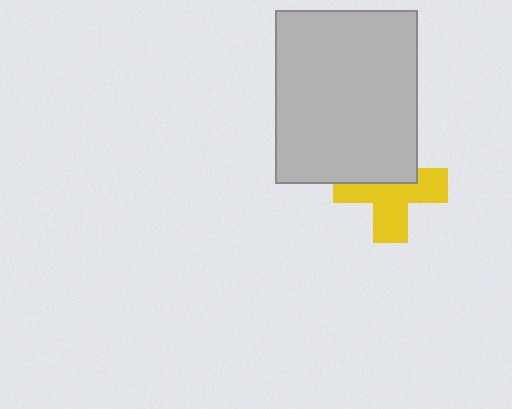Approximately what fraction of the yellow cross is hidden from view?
Roughly 40% of the yellow cross is hidden behind the light gray rectangle.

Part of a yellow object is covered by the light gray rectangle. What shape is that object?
It is a cross.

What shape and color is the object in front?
The object in front is a light gray rectangle.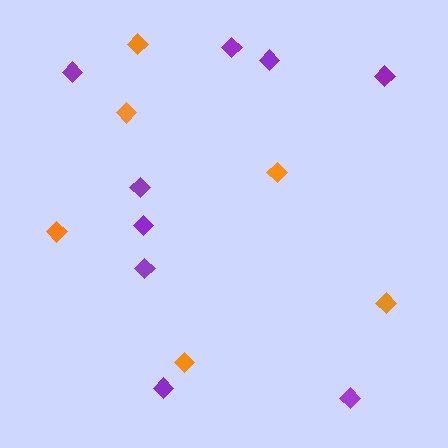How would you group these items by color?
There are 2 groups: one group of purple diamonds (9) and one group of orange diamonds (6).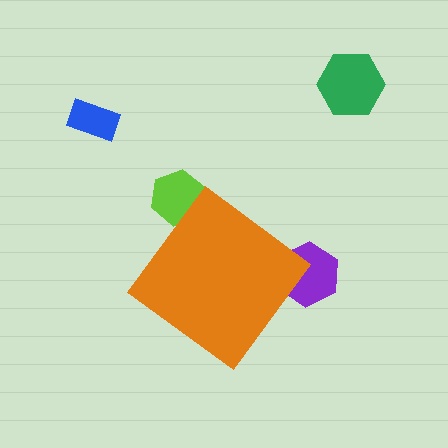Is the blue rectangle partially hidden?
No, the blue rectangle is fully visible.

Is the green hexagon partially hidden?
No, the green hexagon is fully visible.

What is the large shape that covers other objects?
An orange diamond.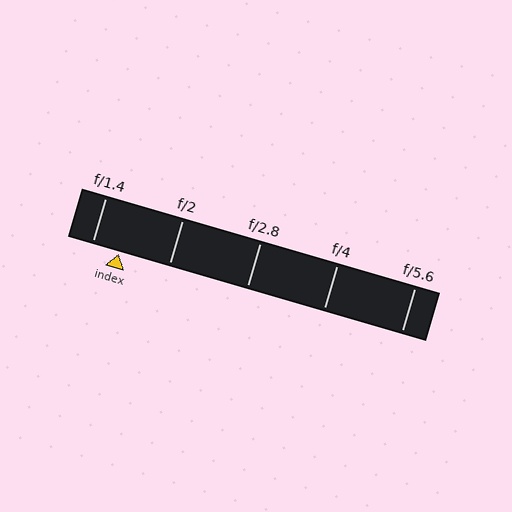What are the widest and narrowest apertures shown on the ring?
The widest aperture shown is f/1.4 and the narrowest is f/5.6.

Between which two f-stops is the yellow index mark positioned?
The index mark is between f/1.4 and f/2.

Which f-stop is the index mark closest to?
The index mark is closest to f/1.4.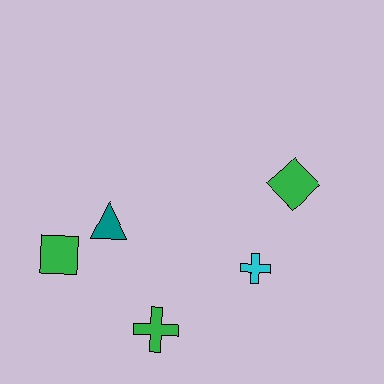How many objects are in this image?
There are 5 objects.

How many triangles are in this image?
There is 1 triangle.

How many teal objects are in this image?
There is 1 teal object.